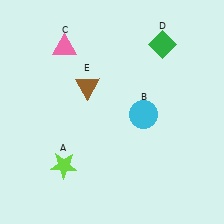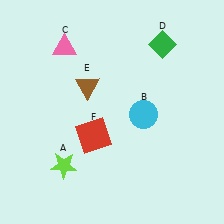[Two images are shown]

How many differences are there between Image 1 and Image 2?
There is 1 difference between the two images.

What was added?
A red square (F) was added in Image 2.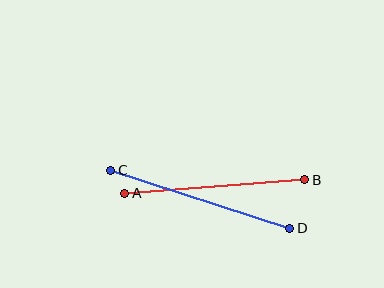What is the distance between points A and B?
The distance is approximately 180 pixels.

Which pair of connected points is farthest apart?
Points C and D are farthest apart.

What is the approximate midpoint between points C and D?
The midpoint is at approximately (200, 199) pixels.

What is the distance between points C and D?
The distance is approximately 188 pixels.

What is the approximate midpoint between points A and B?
The midpoint is at approximately (215, 186) pixels.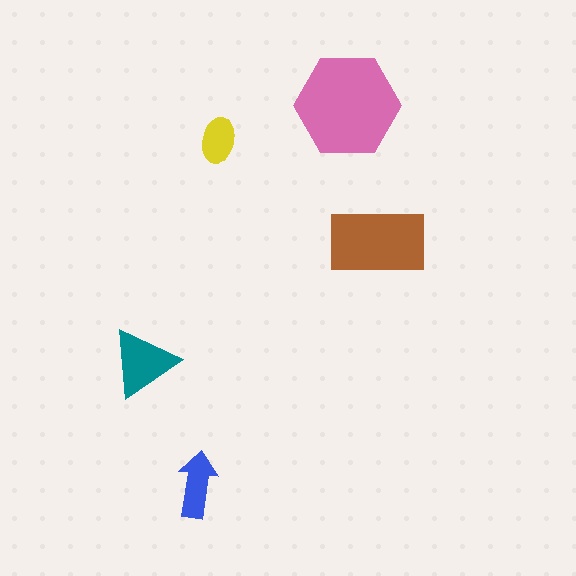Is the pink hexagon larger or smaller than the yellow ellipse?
Larger.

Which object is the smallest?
The yellow ellipse.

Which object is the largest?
The pink hexagon.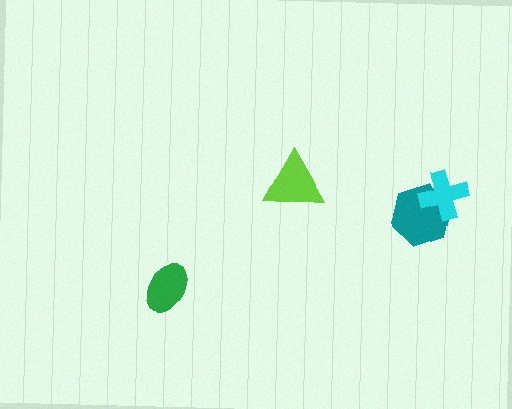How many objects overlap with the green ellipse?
0 objects overlap with the green ellipse.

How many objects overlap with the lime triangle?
0 objects overlap with the lime triangle.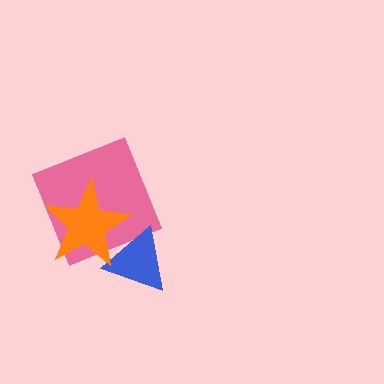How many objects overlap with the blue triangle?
2 objects overlap with the blue triangle.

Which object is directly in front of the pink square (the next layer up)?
The blue triangle is directly in front of the pink square.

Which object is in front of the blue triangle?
The orange star is in front of the blue triangle.